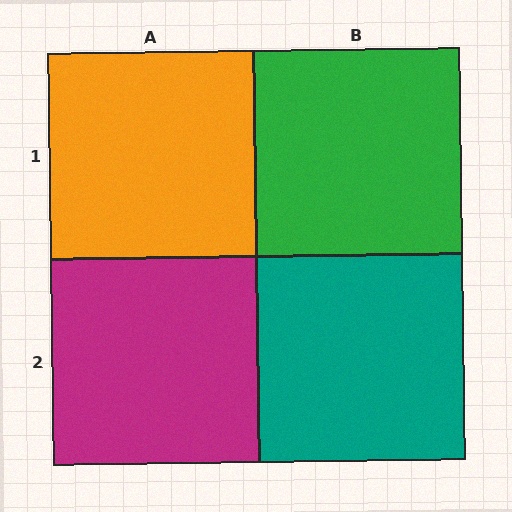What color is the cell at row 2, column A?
Magenta.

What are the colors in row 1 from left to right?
Orange, green.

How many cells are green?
1 cell is green.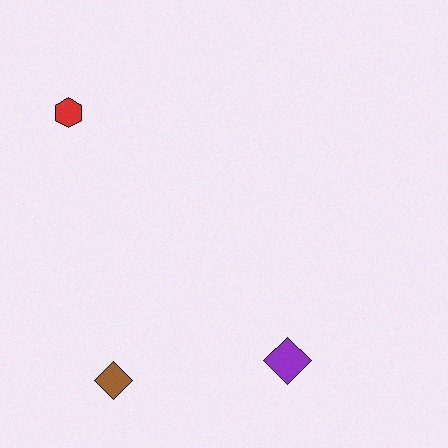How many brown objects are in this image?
There is 1 brown object.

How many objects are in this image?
There are 3 objects.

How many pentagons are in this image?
There are no pentagons.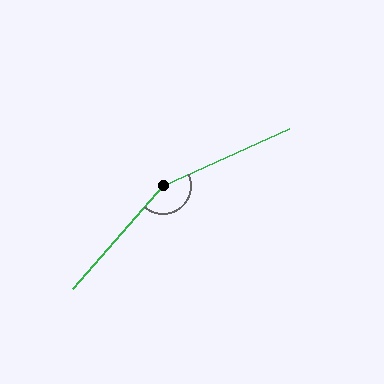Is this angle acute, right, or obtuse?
It is obtuse.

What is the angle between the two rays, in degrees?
Approximately 156 degrees.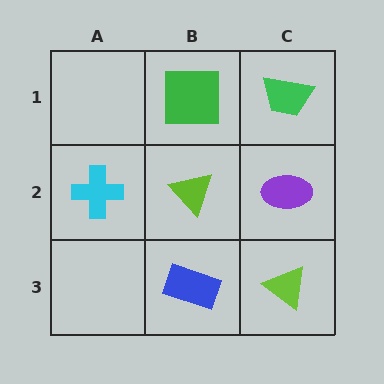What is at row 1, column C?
A green trapezoid.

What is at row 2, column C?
A purple ellipse.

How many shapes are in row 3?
2 shapes.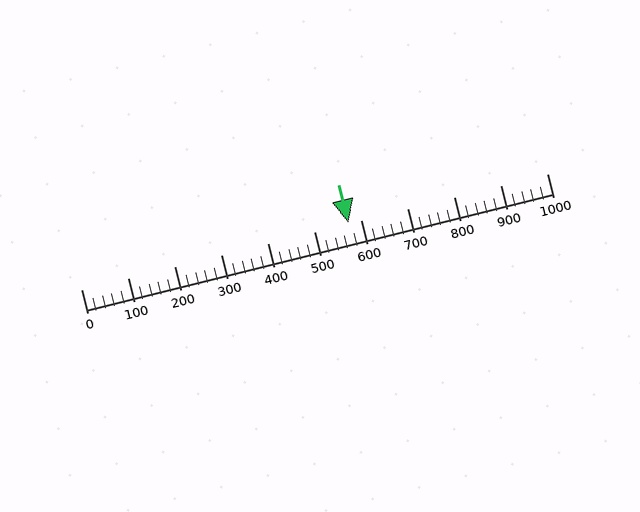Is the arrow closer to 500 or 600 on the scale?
The arrow is closer to 600.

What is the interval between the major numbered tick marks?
The major tick marks are spaced 100 units apart.